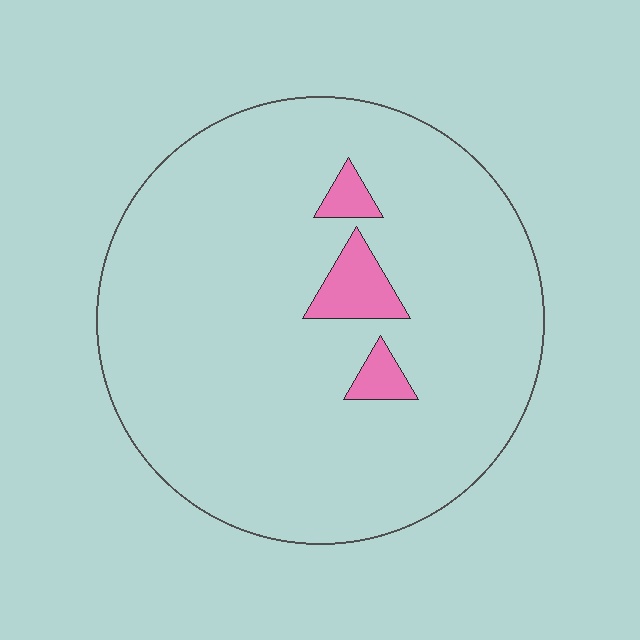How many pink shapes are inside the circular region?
3.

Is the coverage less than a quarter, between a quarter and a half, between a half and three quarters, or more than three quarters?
Less than a quarter.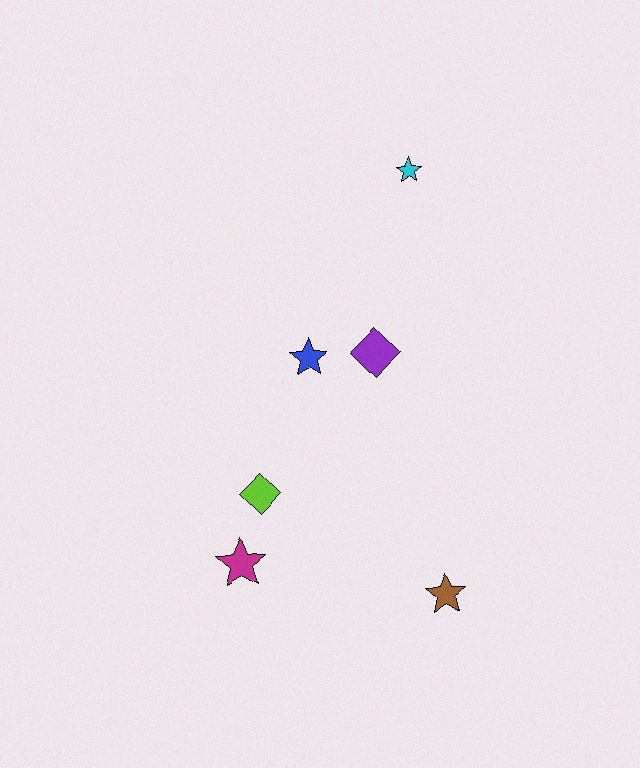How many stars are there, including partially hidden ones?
There are 4 stars.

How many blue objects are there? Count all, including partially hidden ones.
There is 1 blue object.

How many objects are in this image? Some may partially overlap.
There are 6 objects.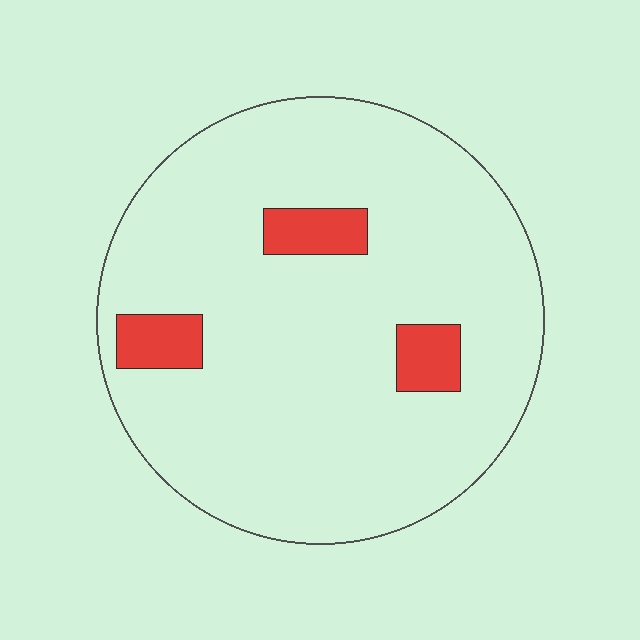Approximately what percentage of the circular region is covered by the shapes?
Approximately 10%.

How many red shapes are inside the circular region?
3.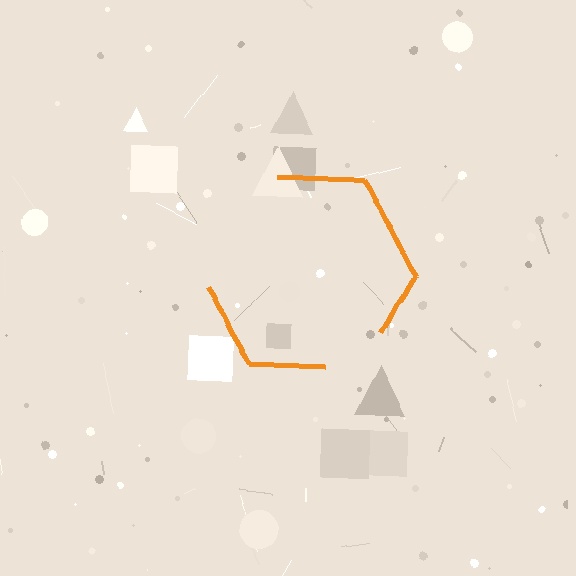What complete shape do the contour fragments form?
The contour fragments form a hexagon.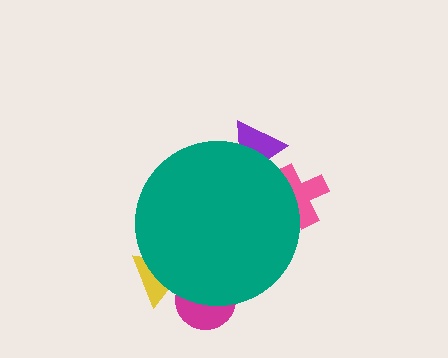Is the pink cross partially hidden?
Yes, the pink cross is partially hidden behind the teal circle.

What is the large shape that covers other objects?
A teal circle.